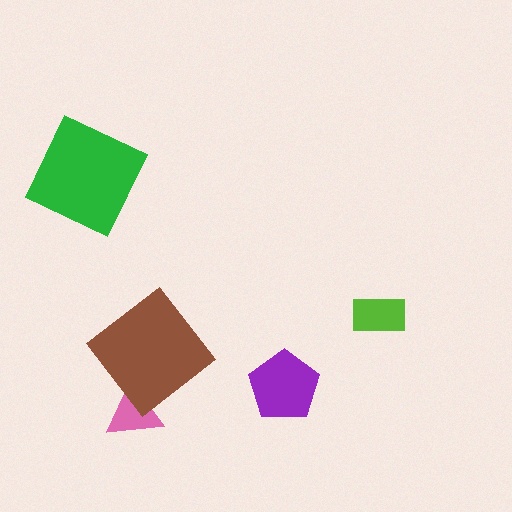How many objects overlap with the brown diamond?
1 object overlaps with the brown diamond.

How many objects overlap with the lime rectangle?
0 objects overlap with the lime rectangle.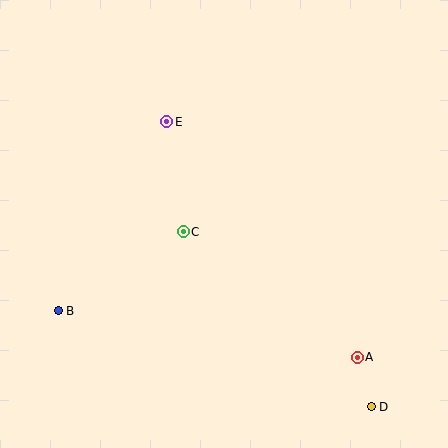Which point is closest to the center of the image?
Point C at (183, 232) is closest to the center.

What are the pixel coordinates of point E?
Point E is at (167, 122).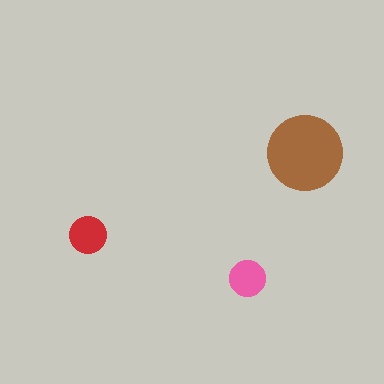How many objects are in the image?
There are 3 objects in the image.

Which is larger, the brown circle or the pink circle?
The brown one.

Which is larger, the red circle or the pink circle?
The red one.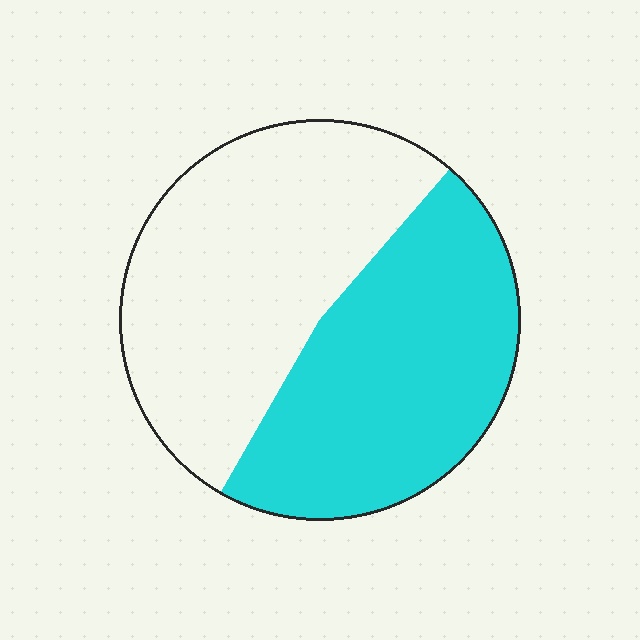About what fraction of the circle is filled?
About one half (1/2).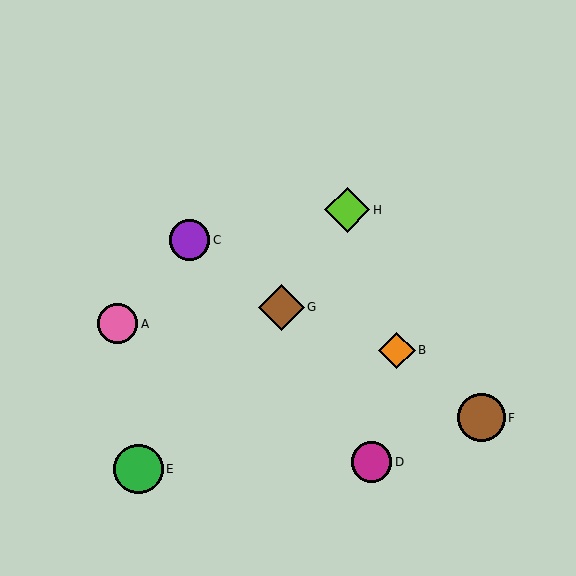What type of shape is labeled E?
Shape E is a green circle.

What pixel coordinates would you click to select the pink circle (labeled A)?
Click at (118, 324) to select the pink circle A.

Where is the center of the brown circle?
The center of the brown circle is at (481, 418).